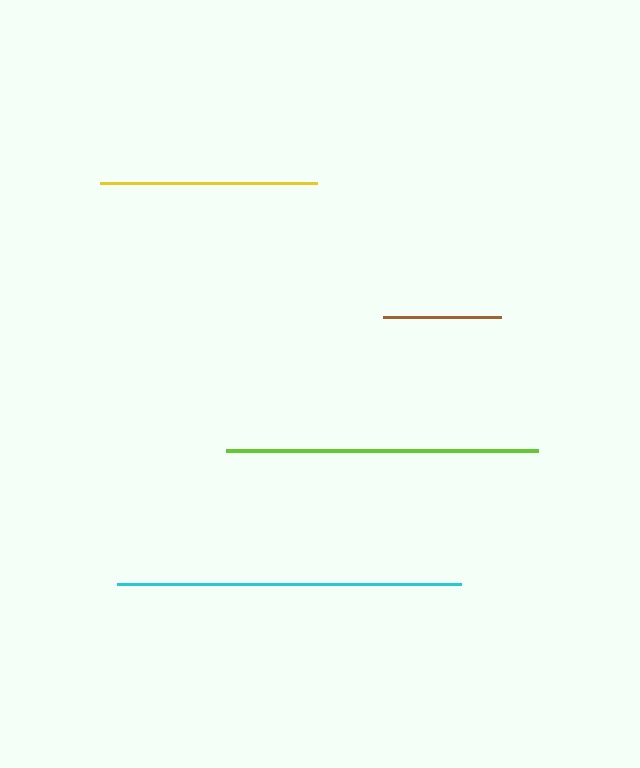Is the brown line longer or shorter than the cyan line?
The cyan line is longer than the brown line.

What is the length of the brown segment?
The brown segment is approximately 117 pixels long.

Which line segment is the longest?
The cyan line is the longest at approximately 344 pixels.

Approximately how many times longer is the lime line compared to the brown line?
The lime line is approximately 2.7 times the length of the brown line.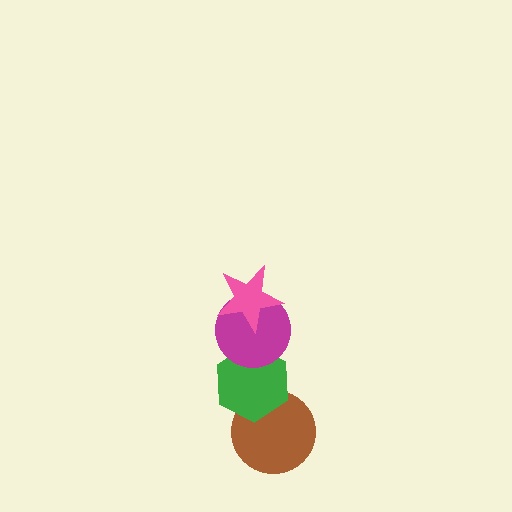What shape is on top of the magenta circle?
The pink star is on top of the magenta circle.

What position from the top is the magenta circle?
The magenta circle is 2nd from the top.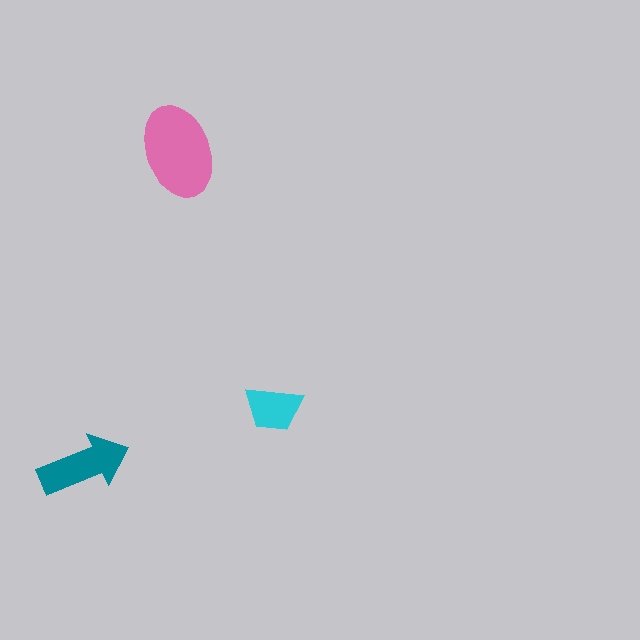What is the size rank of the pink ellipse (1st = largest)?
1st.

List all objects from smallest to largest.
The cyan trapezoid, the teal arrow, the pink ellipse.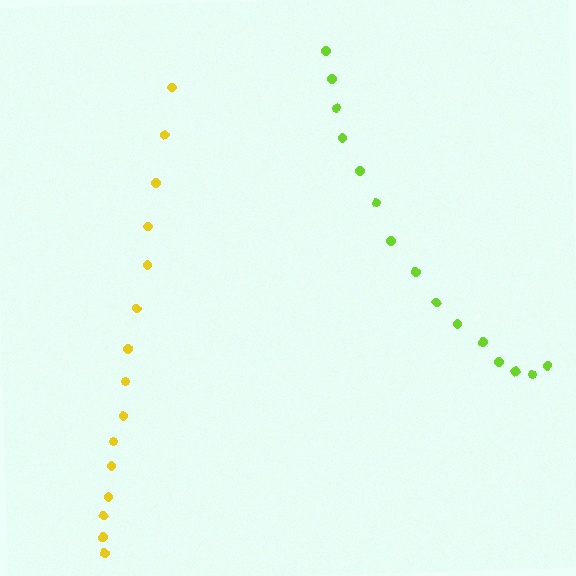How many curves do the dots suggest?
There are 2 distinct paths.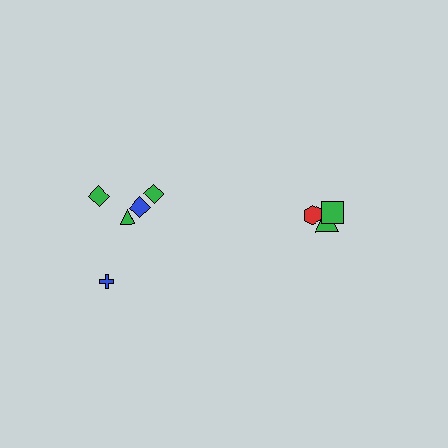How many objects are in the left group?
There are 5 objects.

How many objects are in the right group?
There are 3 objects.